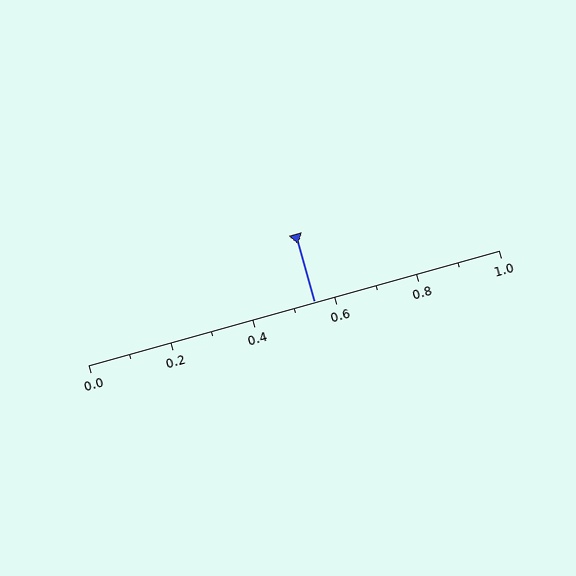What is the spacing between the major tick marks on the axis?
The major ticks are spaced 0.2 apart.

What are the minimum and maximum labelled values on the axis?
The axis runs from 0.0 to 1.0.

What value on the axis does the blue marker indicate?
The marker indicates approximately 0.55.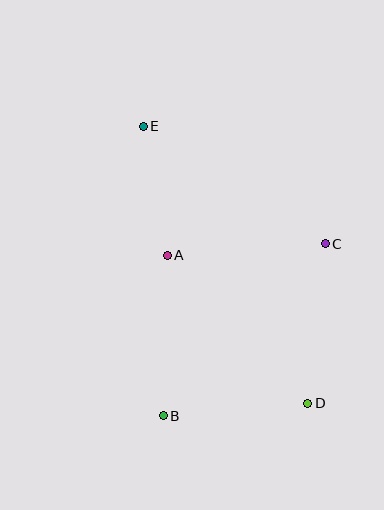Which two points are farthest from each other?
Points D and E are farthest from each other.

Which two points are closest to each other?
Points A and E are closest to each other.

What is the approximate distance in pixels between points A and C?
The distance between A and C is approximately 158 pixels.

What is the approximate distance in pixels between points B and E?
The distance between B and E is approximately 290 pixels.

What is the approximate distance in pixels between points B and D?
The distance between B and D is approximately 145 pixels.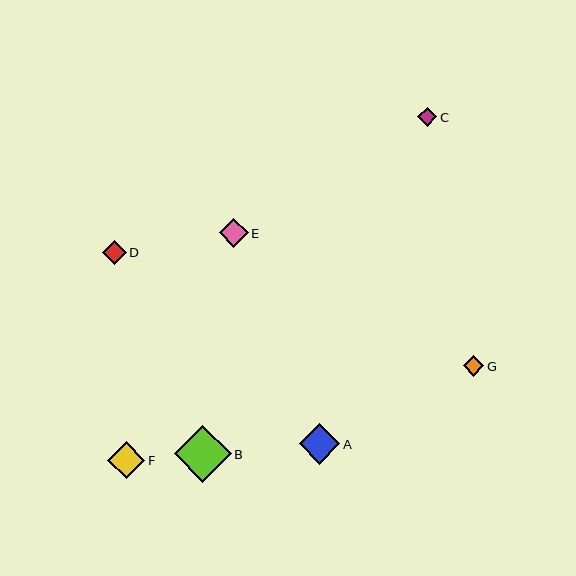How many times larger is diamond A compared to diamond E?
Diamond A is approximately 1.4 times the size of diamond E.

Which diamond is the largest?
Diamond B is the largest with a size of approximately 57 pixels.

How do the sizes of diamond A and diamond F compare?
Diamond A and diamond F are approximately the same size.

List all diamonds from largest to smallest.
From largest to smallest: B, A, F, E, D, G, C.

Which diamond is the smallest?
Diamond C is the smallest with a size of approximately 19 pixels.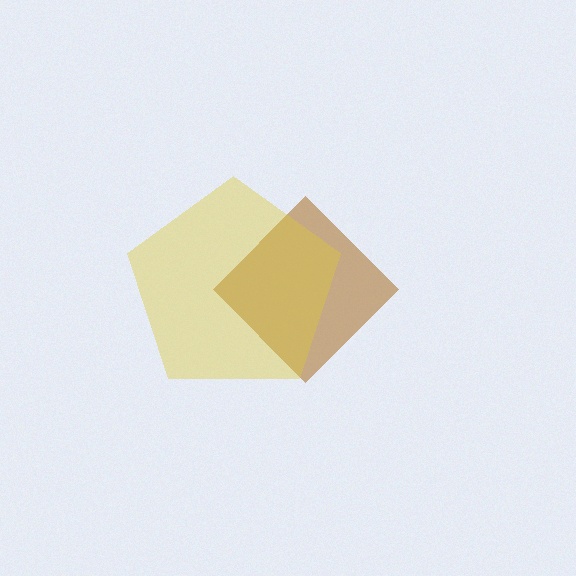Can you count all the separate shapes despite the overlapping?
Yes, there are 2 separate shapes.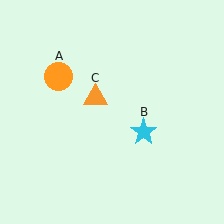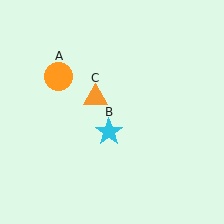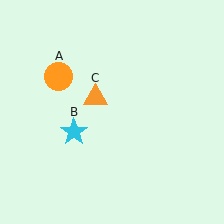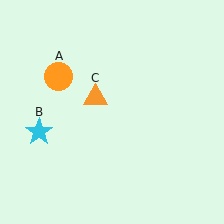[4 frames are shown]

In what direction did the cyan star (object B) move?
The cyan star (object B) moved left.